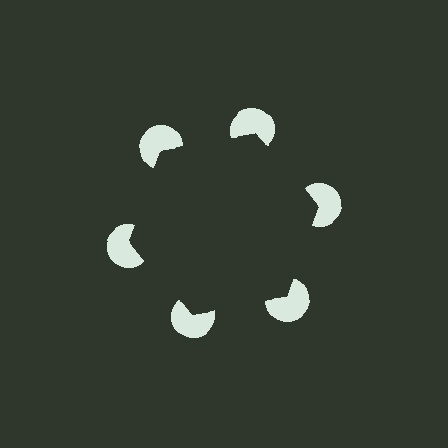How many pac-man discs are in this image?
There are 6 — one at each vertex of the illusory hexagon.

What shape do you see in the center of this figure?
An illusory hexagon — its edges are inferred from the aligned wedge cuts in the pac-man discs, not physically drawn.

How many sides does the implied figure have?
6 sides.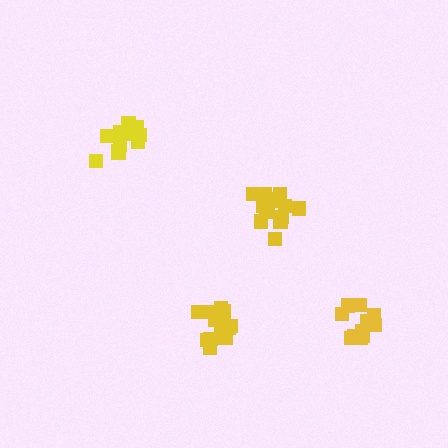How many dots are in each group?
Group 1: 14 dots, Group 2: 14 dots, Group 3: 12 dots, Group 4: 12 dots (52 total).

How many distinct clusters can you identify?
There are 4 distinct clusters.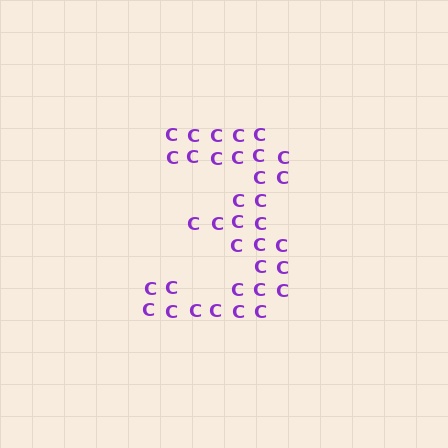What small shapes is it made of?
It is made of small letter C's.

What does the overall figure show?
The overall figure shows the digit 3.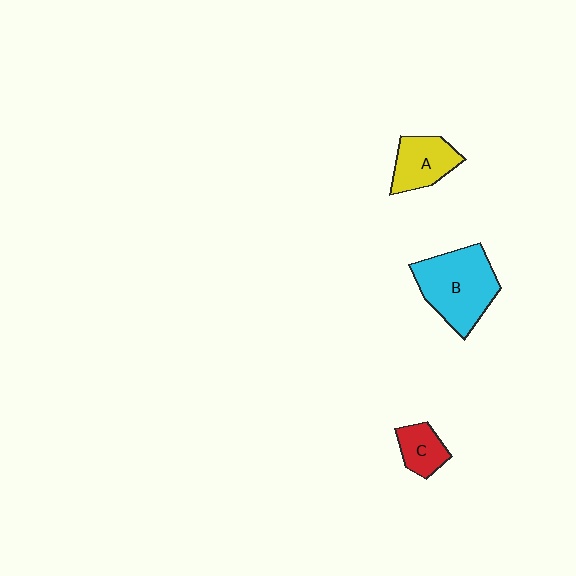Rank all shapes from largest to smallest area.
From largest to smallest: B (cyan), A (yellow), C (red).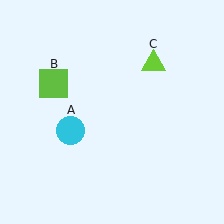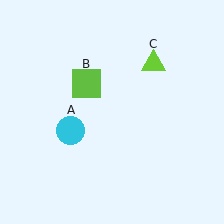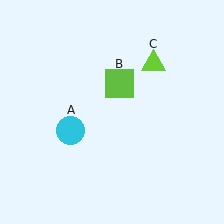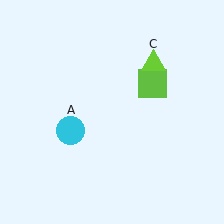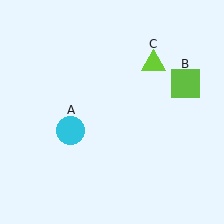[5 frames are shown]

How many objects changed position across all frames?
1 object changed position: lime square (object B).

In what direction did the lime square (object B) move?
The lime square (object B) moved right.